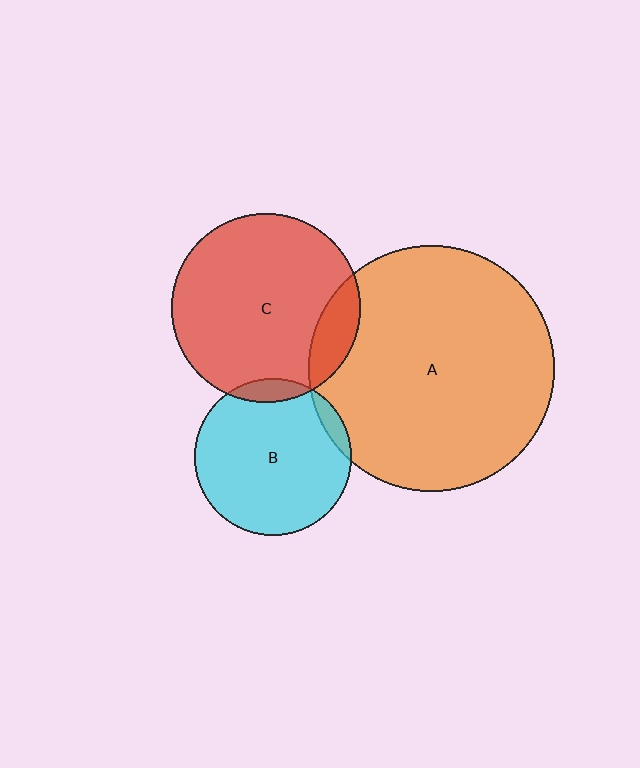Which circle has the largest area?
Circle A (orange).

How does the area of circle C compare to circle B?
Approximately 1.4 times.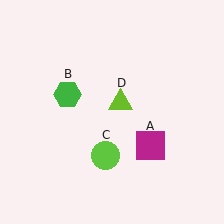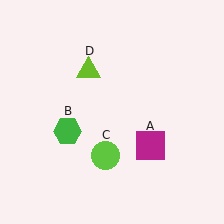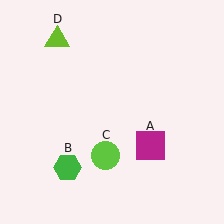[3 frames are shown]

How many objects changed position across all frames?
2 objects changed position: green hexagon (object B), lime triangle (object D).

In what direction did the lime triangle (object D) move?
The lime triangle (object D) moved up and to the left.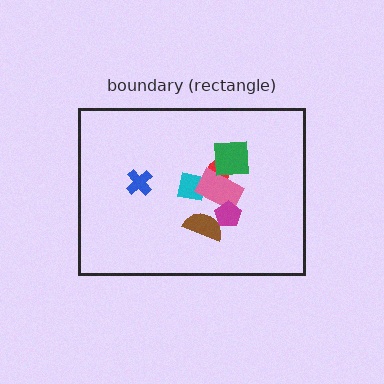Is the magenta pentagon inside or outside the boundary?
Inside.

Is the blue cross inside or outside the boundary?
Inside.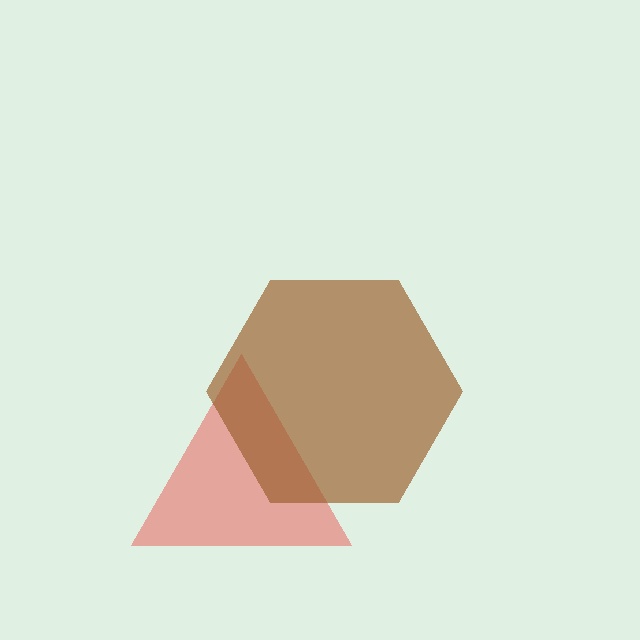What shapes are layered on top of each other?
The layered shapes are: a red triangle, a brown hexagon.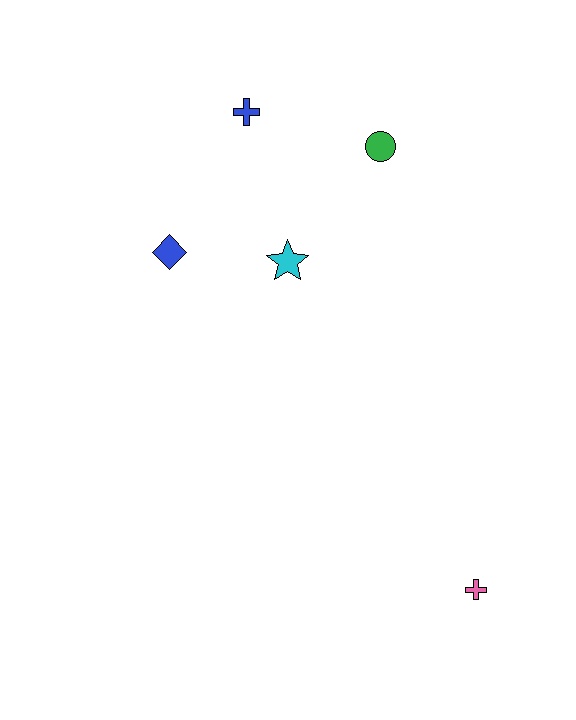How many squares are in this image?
There are no squares.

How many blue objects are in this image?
There are 2 blue objects.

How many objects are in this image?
There are 5 objects.